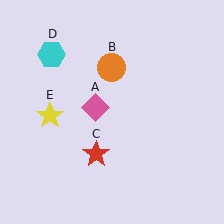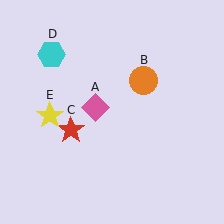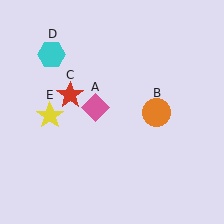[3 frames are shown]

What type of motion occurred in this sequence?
The orange circle (object B), red star (object C) rotated clockwise around the center of the scene.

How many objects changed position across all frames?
2 objects changed position: orange circle (object B), red star (object C).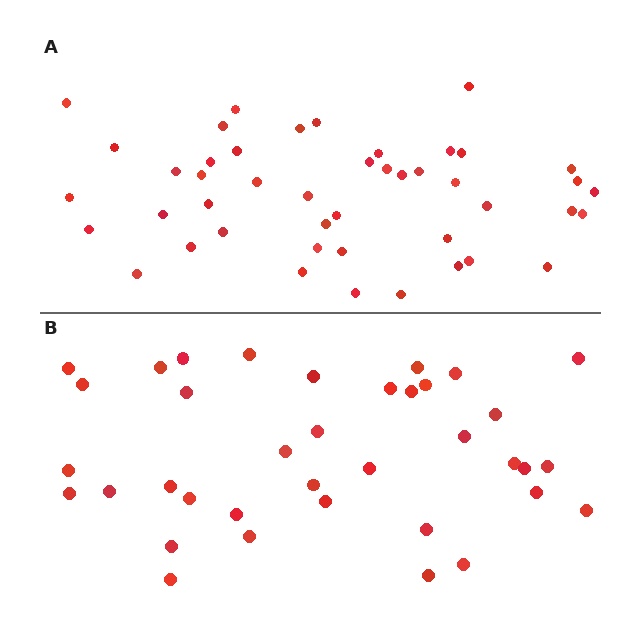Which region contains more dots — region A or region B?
Region A (the top region) has more dots.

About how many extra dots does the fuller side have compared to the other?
Region A has roughly 8 or so more dots than region B.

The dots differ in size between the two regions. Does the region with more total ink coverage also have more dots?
No. Region B has more total ink coverage because its dots are larger, but region A actually contains more individual dots. Total area can be misleading — the number of items is what matters here.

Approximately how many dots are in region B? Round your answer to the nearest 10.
About 40 dots. (The exact count is 37, which rounds to 40.)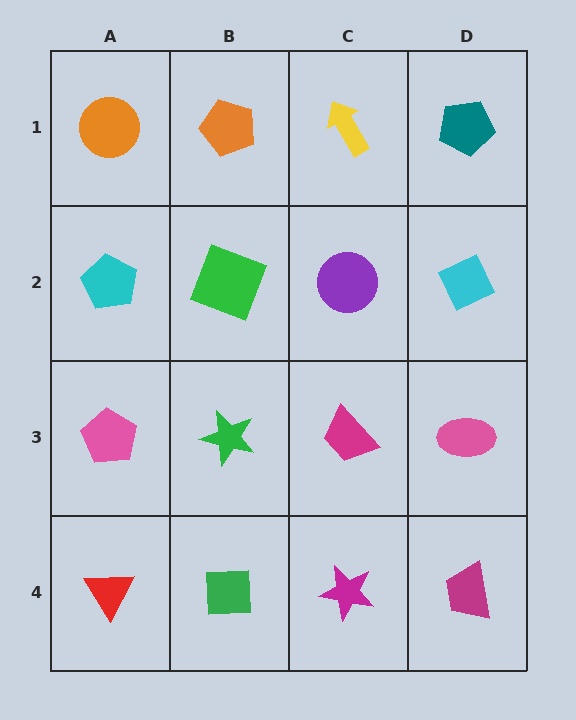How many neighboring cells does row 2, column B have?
4.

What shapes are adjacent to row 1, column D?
A cyan diamond (row 2, column D), a yellow arrow (row 1, column C).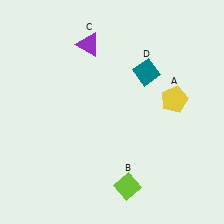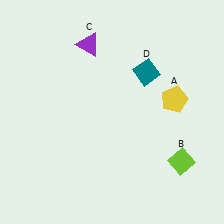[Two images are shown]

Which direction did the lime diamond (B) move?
The lime diamond (B) moved right.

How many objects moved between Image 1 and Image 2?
1 object moved between the two images.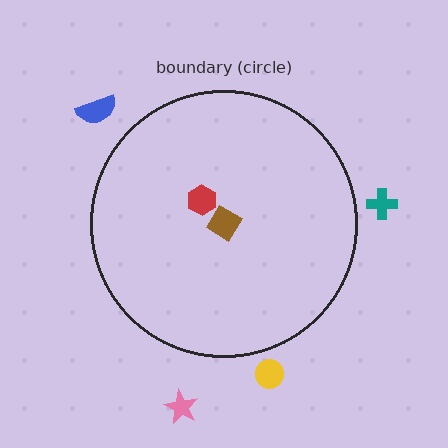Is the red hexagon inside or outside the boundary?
Inside.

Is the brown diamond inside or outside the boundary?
Inside.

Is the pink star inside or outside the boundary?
Outside.